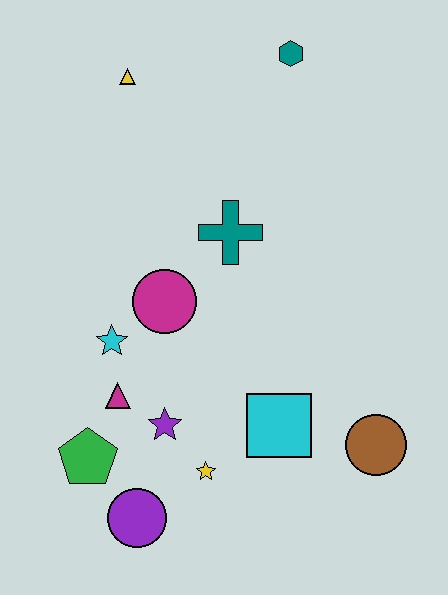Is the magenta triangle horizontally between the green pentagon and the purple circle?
Yes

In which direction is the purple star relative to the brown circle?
The purple star is to the left of the brown circle.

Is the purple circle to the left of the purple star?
Yes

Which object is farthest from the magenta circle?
The teal hexagon is farthest from the magenta circle.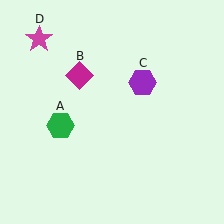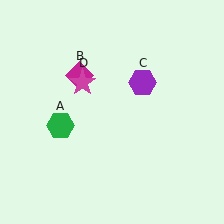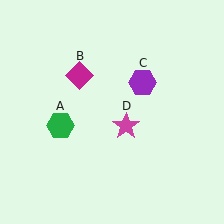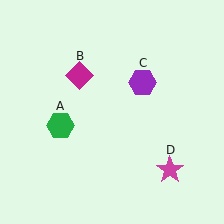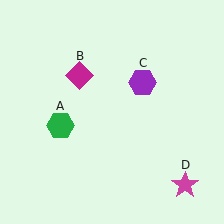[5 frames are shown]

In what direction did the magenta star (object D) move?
The magenta star (object D) moved down and to the right.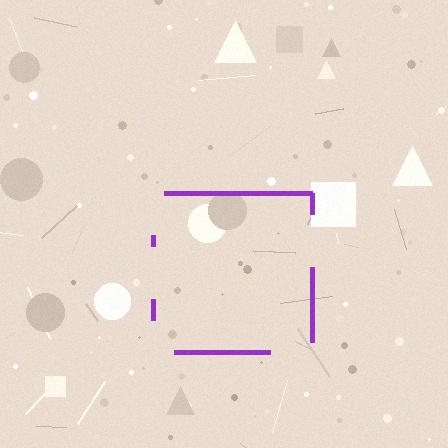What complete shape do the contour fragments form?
The contour fragments form a square.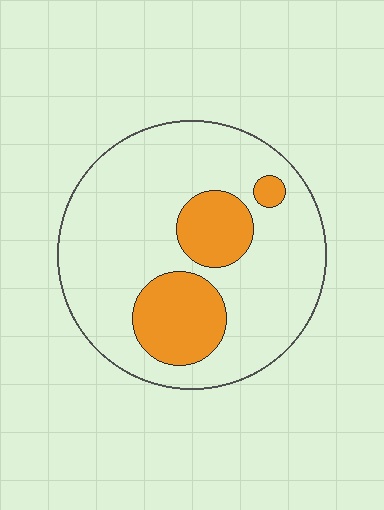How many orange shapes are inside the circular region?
3.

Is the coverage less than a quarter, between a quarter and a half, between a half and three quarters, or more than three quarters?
Less than a quarter.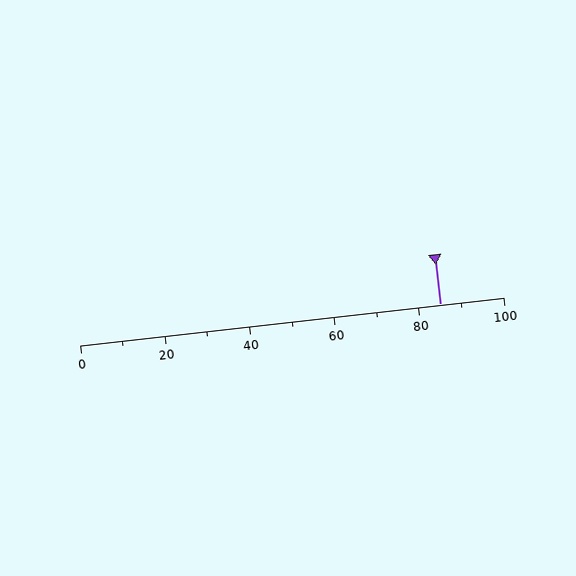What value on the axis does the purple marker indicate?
The marker indicates approximately 85.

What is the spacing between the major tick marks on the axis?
The major ticks are spaced 20 apart.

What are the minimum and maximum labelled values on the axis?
The axis runs from 0 to 100.